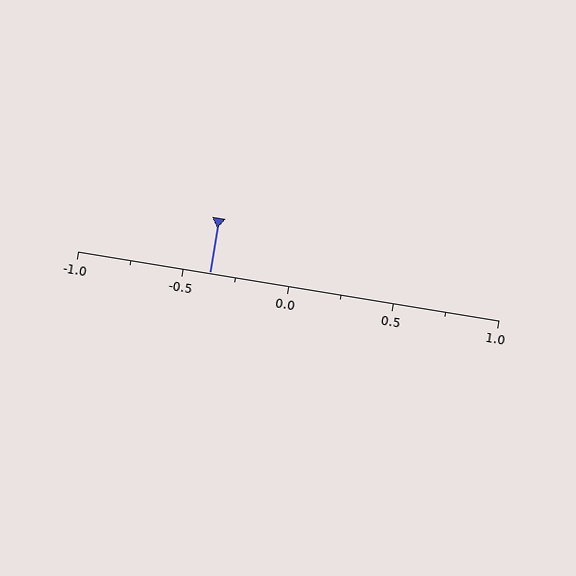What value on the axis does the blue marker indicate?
The marker indicates approximately -0.38.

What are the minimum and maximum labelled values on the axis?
The axis runs from -1.0 to 1.0.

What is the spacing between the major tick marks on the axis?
The major ticks are spaced 0.5 apart.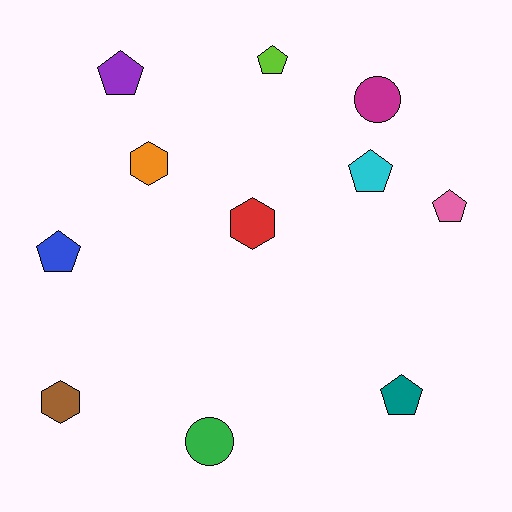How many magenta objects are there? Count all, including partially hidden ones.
There is 1 magenta object.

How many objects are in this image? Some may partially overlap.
There are 11 objects.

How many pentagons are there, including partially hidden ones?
There are 6 pentagons.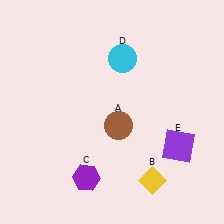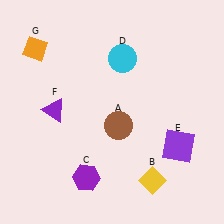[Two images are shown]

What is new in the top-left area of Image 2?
An orange diamond (G) was added in the top-left area of Image 2.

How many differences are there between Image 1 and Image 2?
There are 2 differences between the two images.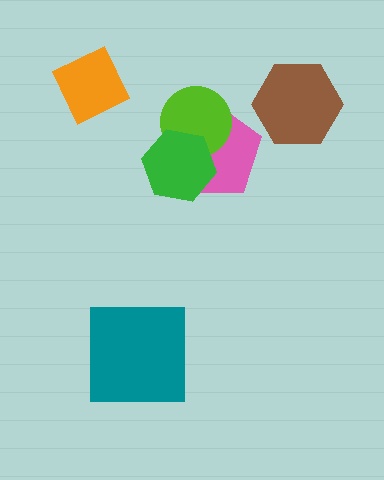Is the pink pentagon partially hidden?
Yes, it is partially covered by another shape.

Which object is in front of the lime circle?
The green hexagon is in front of the lime circle.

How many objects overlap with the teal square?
0 objects overlap with the teal square.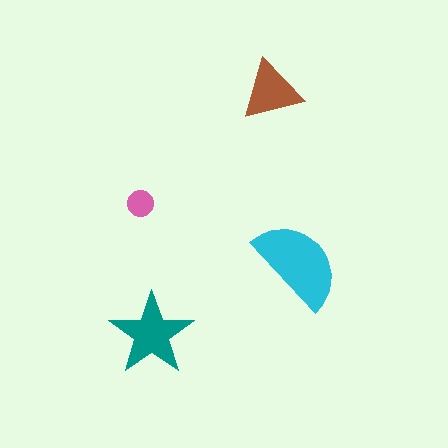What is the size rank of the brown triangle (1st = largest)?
3rd.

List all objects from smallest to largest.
The pink circle, the brown triangle, the teal star, the cyan semicircle.